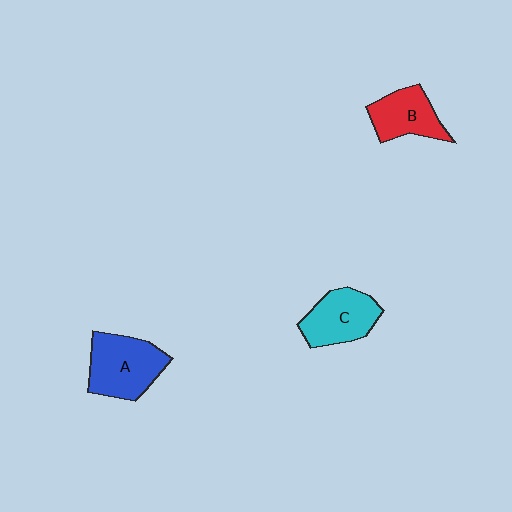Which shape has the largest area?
Shape A (blue).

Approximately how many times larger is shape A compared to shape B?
Approximately 1.3 times.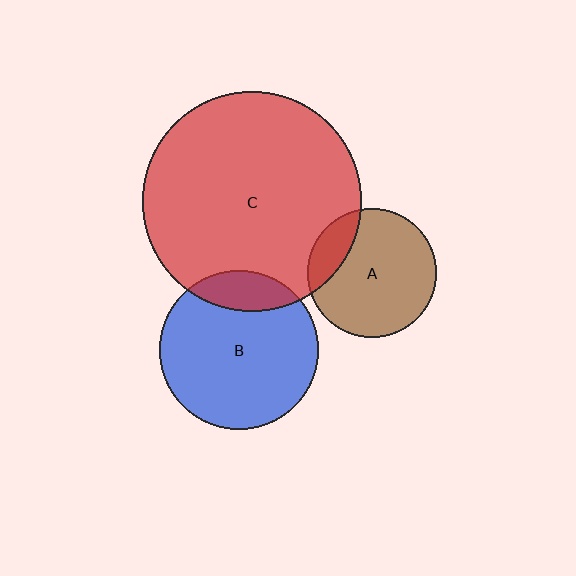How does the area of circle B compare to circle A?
Approximately 1.5 times.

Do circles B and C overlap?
Yes.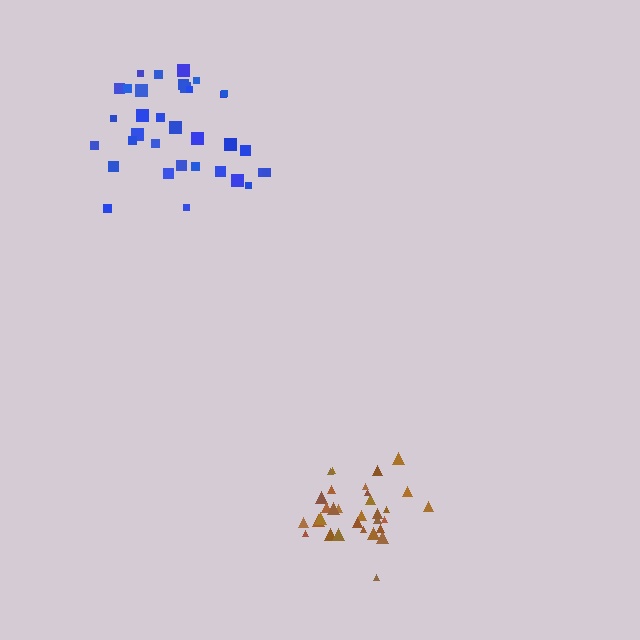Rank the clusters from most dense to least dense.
brown, blue.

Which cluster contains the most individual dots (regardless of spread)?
Blue (34).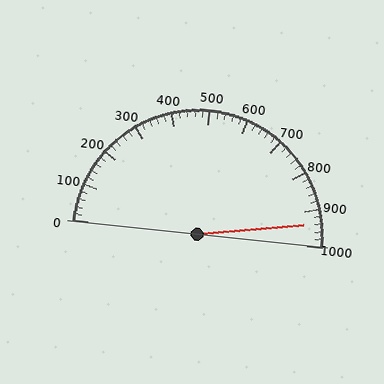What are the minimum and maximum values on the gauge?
The gauge ranges from 0 to 1000.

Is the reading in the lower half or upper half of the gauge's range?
The reading is in the upper half of the range (0 to 1000).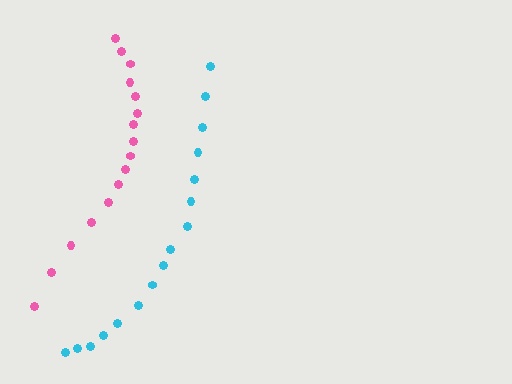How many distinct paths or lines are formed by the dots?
There are 2 distinct paths.